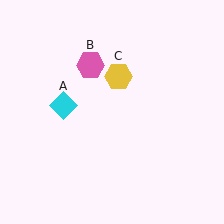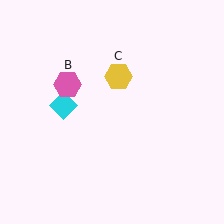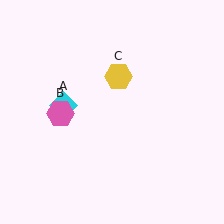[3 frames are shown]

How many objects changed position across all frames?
1 object changed position: pink hexagon (object B).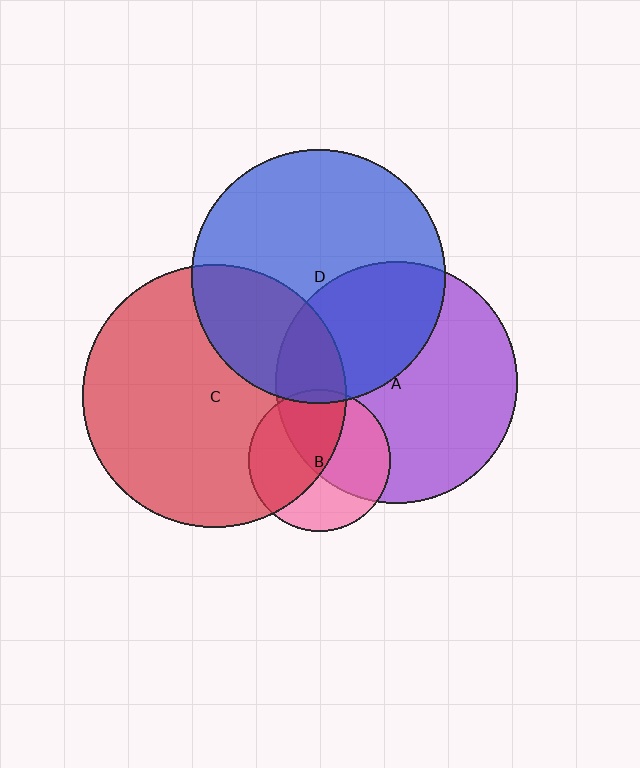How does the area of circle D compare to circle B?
Approximately 3.2 times.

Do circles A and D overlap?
Yes.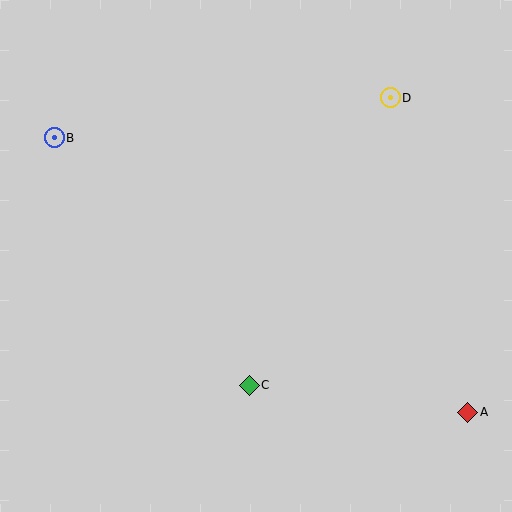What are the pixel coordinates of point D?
Point D is at (390, 98).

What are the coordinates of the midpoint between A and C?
The midpoint between A and C is at (359, 399).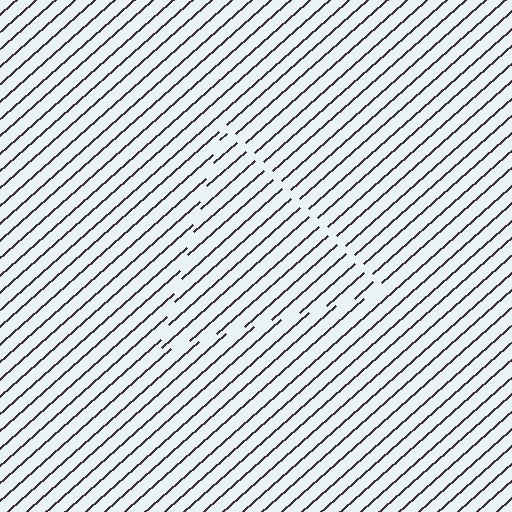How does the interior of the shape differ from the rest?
The interior of the shape contains the same grating, shifted by half a period — the contour is defined by the phase discontinuity where line-ends from the inner and outer gratings abut.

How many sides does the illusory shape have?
3 sides — the line-ends trace a triangle.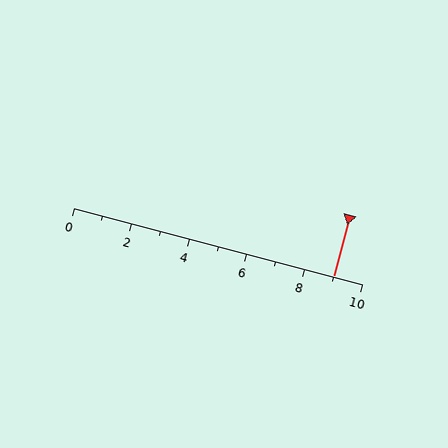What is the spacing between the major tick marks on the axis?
The major ticks are spaced 2 apart.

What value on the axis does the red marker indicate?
The marker indicates approximately 9.